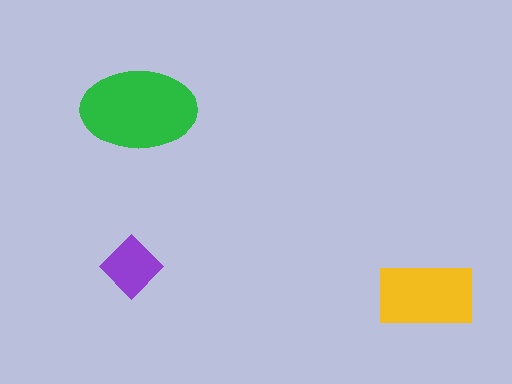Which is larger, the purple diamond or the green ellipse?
The green ellipse.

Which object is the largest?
The green ellipse.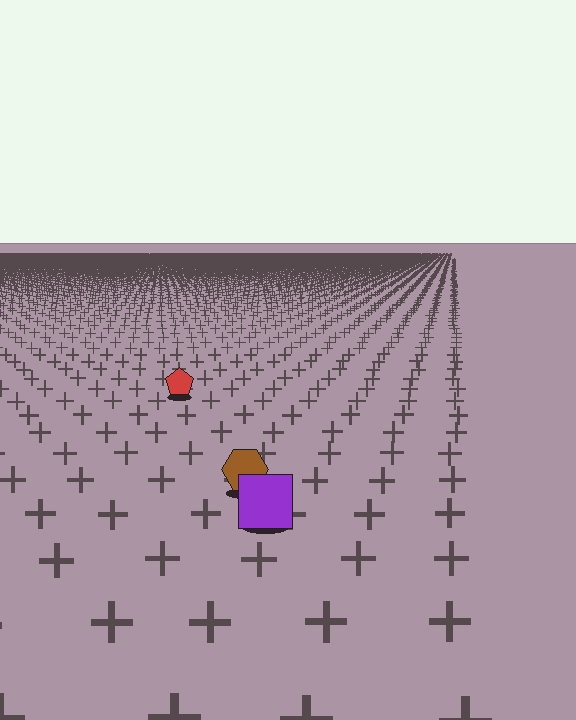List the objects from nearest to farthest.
From nearest to farthest: the purple square, the brown hexagon, the red pentagon.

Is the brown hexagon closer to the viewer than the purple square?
No. The purple square is closer — you can tell from the texture gradient: the ground texture is coarser near it.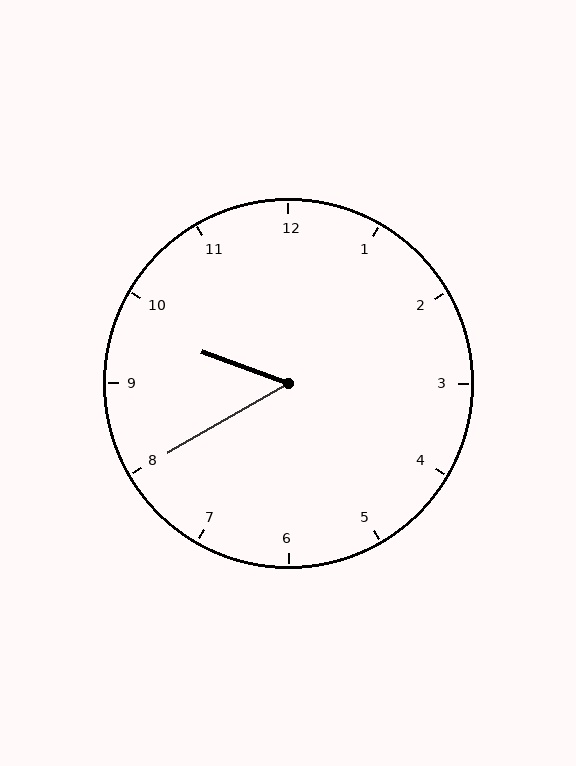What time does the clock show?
9:40.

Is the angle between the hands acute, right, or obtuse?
It is acute.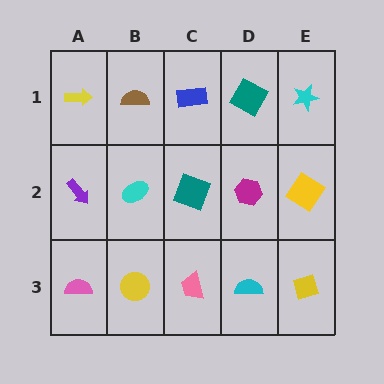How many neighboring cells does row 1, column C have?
3.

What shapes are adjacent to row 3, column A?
A purple arrow (row 2, column A), a yellow circle (row 3, column B).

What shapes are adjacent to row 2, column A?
A yellow arrow (row 1, column A), a pink semicircle (row 3, column A), a cyan ellipse (row 2, column B).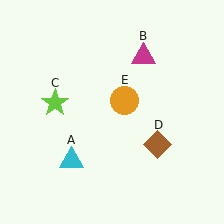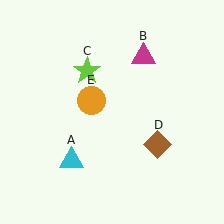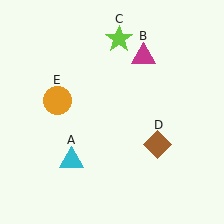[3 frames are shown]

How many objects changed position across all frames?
2 objects changed position: lime star (object C), orange circle (object E).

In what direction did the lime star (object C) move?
The lime star (object C) moved up and to the right.